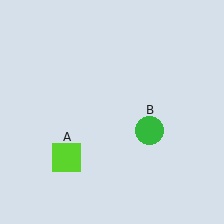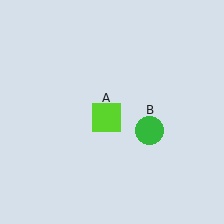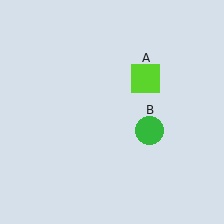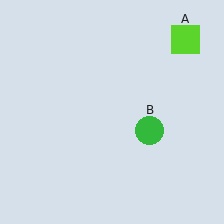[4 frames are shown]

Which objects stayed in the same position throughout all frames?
Green circle (object B) remained stationary.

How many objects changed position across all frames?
1 object changed position: lime square (object A).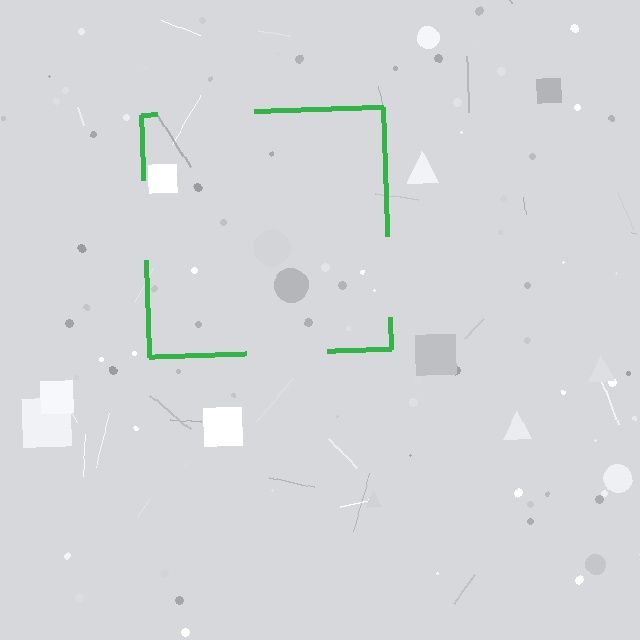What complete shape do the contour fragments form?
The contour fragments form a square.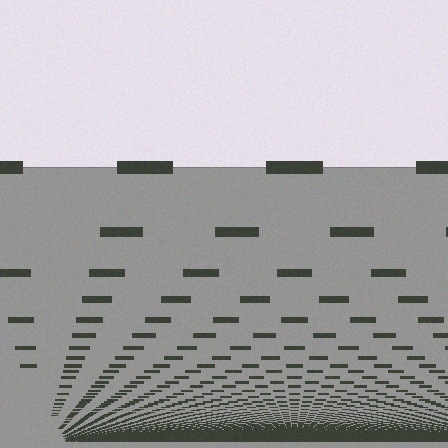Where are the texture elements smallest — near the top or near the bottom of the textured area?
Near the bottom.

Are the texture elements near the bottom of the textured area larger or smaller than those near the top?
Smaller. The gradient is inverted — elements near the bottom are smaller and denser.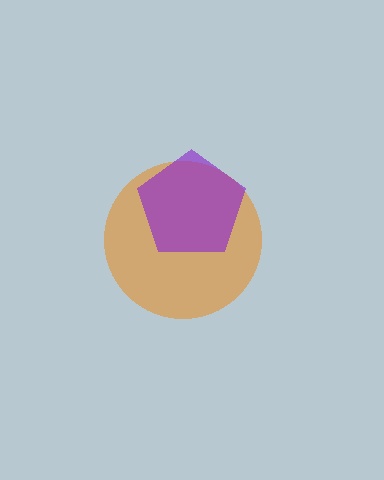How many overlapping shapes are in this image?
There are 2 overlapping shapes in the image.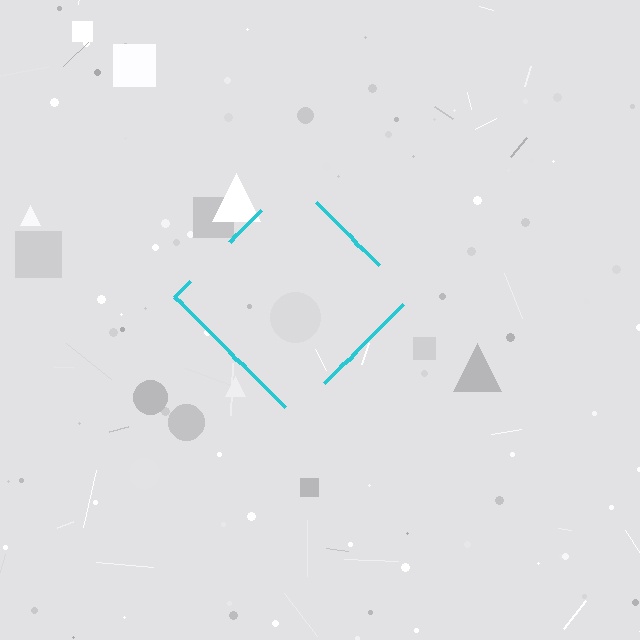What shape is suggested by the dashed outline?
The dashed outline suggests a diamond.